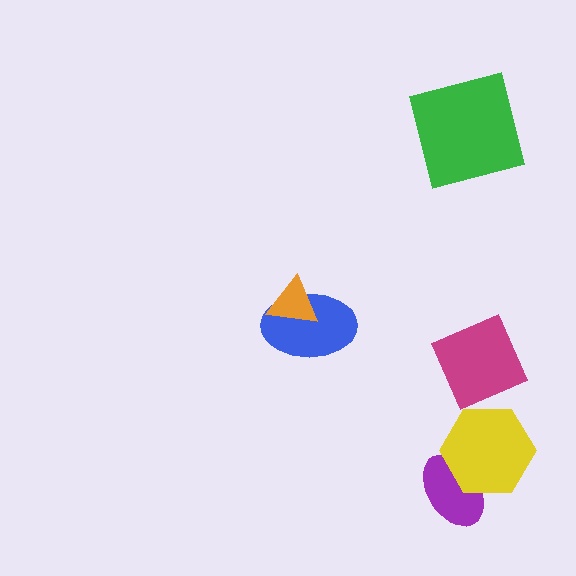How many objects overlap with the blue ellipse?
1 object overlaps with the blue ellipse.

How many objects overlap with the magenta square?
0 objects overlap with the magenta square.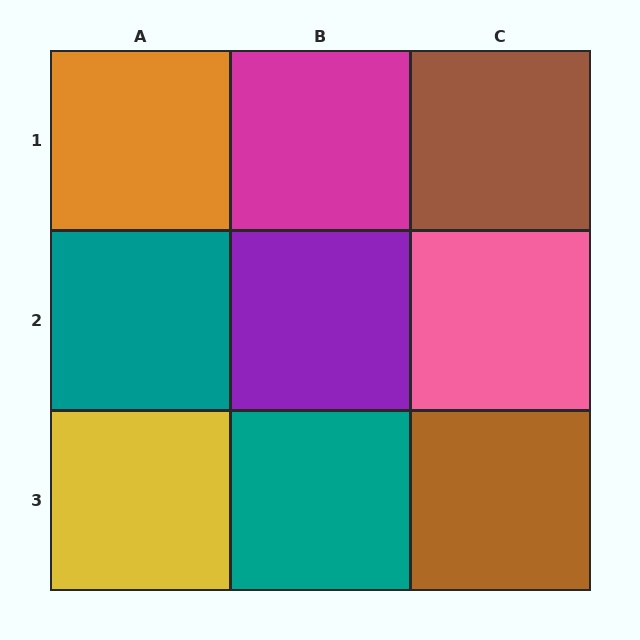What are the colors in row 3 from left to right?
Yellow, teal, brown.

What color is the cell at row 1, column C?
Brown.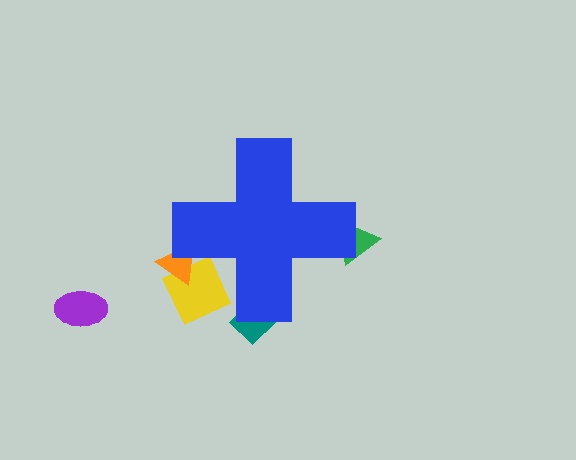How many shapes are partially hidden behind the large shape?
4 shapes are partially hidden.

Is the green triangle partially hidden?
Yes, the green triangle is partially hidden behind the blue cross.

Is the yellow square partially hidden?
Yes, the yellow square is partially hidden behind the blue cross.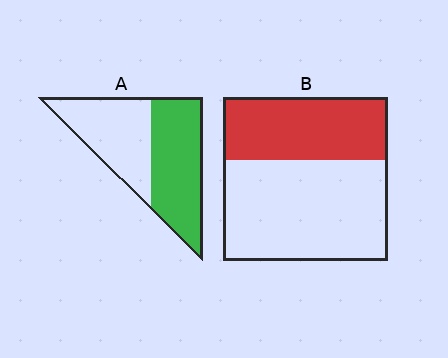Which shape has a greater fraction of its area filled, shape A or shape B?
Shape A.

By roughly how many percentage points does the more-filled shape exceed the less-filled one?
By roughly 15 percentage points (A over B).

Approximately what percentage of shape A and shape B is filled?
A is approximately 55% and B is approximately 40%.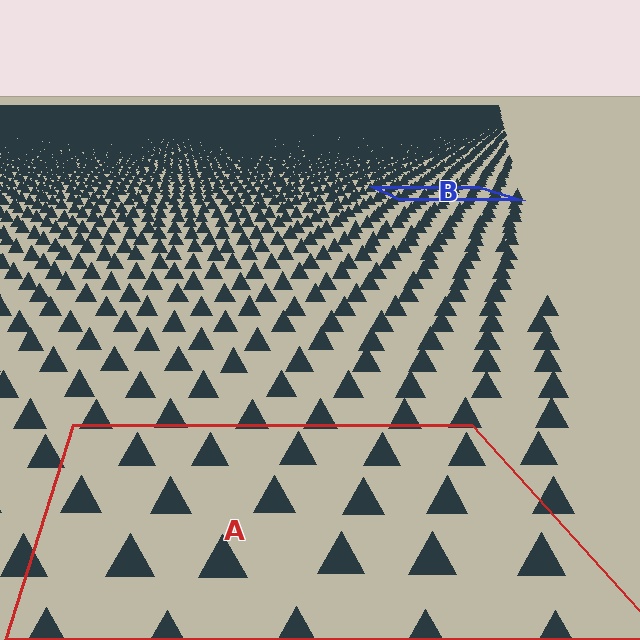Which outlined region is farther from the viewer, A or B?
Region B is farther from the viewer — the texture elements inside it appear smaller and more densely packed.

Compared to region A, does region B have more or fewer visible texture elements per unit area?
Region B has more texture elements per unit area — they are packed more densely because it is farther away.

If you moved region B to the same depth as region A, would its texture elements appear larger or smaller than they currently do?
They would appear larger. At a closer depth, the same texture elements are projected at a bigger on-screen size.